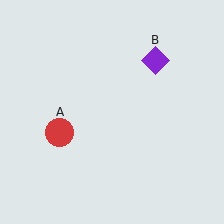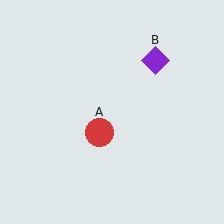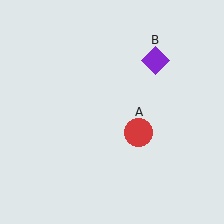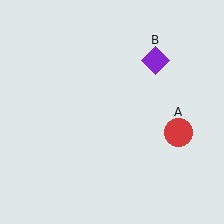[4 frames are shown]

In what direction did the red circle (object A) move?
The red circle (object A) moved right.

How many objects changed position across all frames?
1 object changed position: red circle (object A).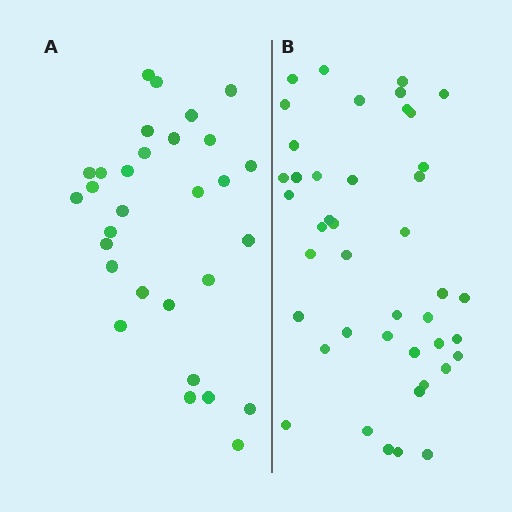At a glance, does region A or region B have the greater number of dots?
Region B (the right region) has more dots.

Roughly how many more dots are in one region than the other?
Region B has approximately 15 more dots than region A.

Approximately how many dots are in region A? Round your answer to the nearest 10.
About 30 dots.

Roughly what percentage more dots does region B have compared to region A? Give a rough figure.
About 45% more.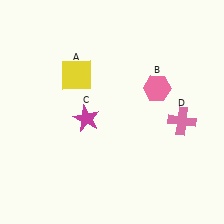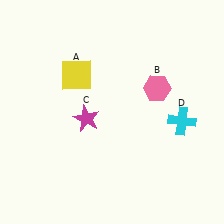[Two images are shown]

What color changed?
The cross (D) changed from pink in Image 1 to cyan in Image 2.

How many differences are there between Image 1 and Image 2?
There is 1 difference between the two images.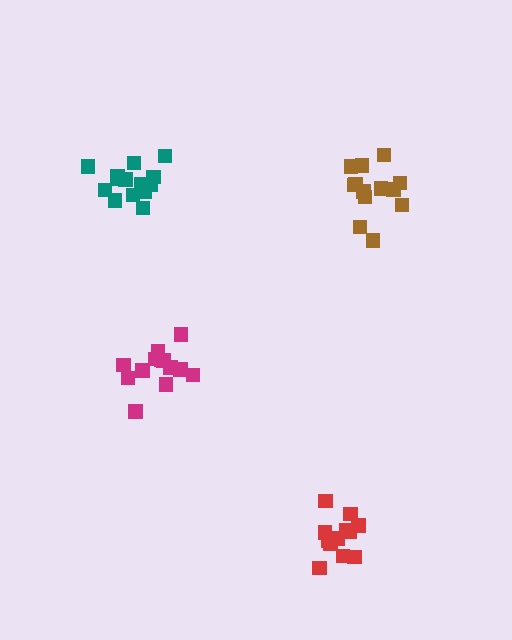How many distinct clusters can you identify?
There are 4 distinct clusters.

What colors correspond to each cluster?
The clusters are colored: teal, magenta, red, brown.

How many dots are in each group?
Group 1: 14 dots, Group 2: 13 dots, Group 3: 12 dots, Group 4: 13 dots (52 total).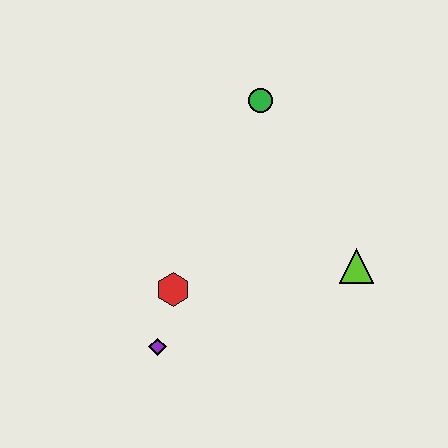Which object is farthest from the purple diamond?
The green circle is farthest from the purple diamond.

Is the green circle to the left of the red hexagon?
No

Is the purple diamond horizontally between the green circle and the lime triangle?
No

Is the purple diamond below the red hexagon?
Yes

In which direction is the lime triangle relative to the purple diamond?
The lime triangle is to the right of the purple diamond.